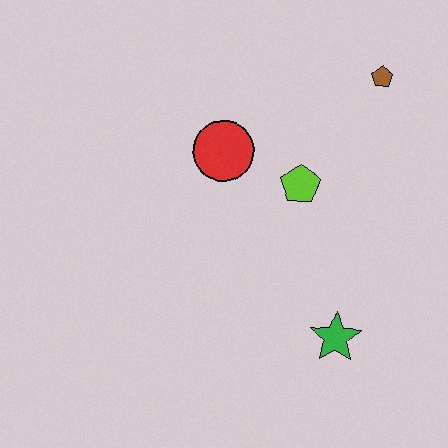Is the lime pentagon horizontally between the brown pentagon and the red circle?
Yes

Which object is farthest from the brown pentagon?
The green star is farthest from the brown pentagon.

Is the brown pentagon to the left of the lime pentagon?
No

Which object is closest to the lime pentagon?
The red circle is closest to the lime pentagon.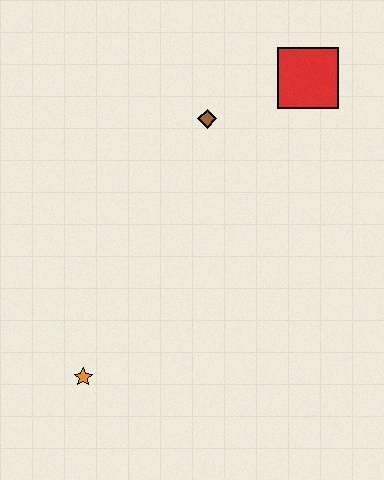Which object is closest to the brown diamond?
The red square is closest to the brown diamond.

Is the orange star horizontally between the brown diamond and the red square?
No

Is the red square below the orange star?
No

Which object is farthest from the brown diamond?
The orange star is farthest from the brown diamond.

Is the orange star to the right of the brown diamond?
No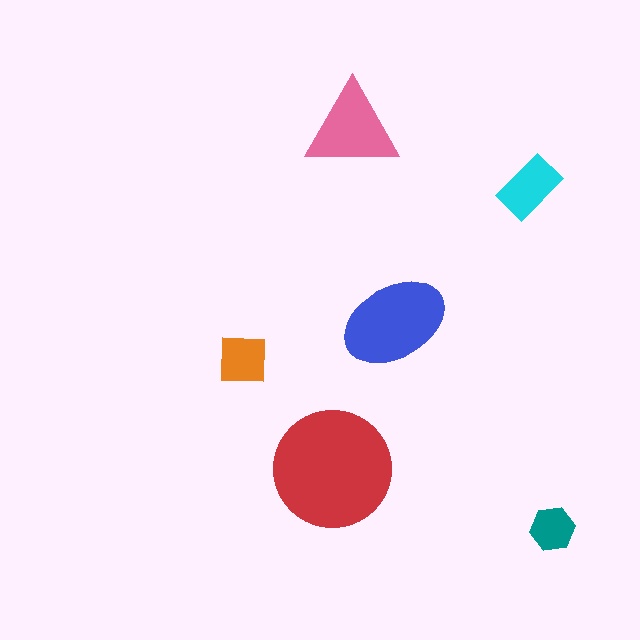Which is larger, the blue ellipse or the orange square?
The blue ellipse.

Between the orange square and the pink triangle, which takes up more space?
The pink triangle.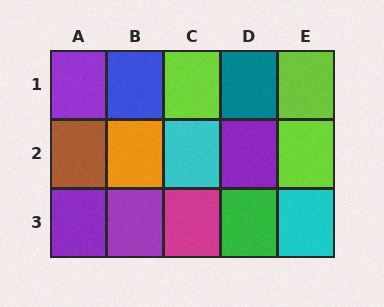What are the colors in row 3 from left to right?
Purple, purple, magenta, green, cyan.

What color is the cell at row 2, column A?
Brown.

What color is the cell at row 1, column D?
Teal.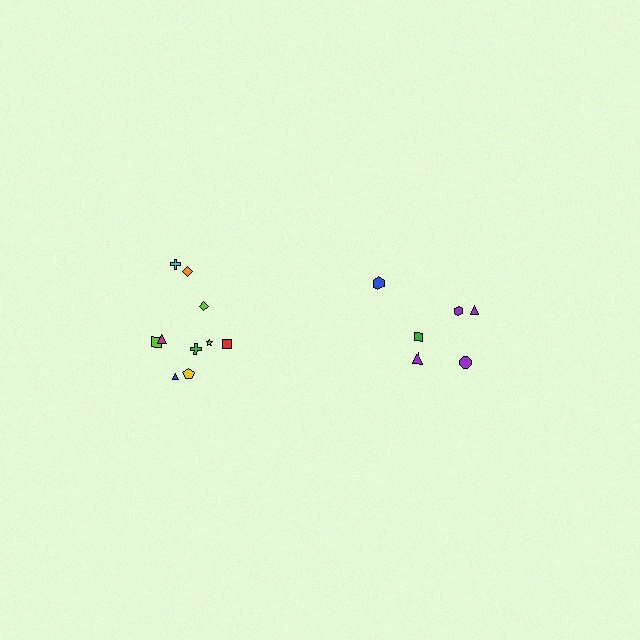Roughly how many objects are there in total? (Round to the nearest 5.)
Roughly 15 objects in total.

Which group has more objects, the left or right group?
The left group.